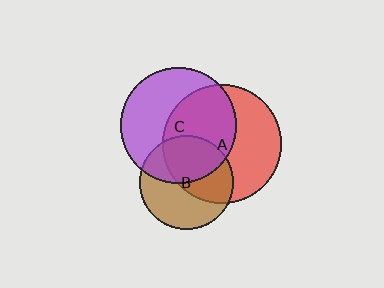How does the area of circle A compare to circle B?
Approximately 1.6 times.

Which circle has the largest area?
Circle A (red).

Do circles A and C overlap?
Yes.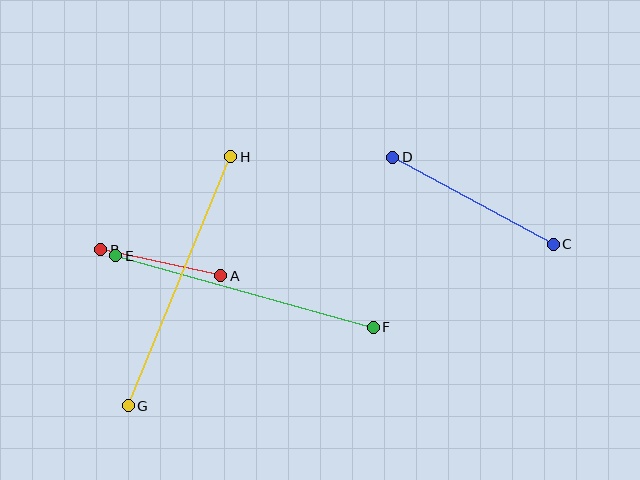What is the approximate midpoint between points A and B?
The midpoint is at approximately (161, 263) pixels.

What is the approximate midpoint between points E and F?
The midpoint is at approximately (244, 291) pixels.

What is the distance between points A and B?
The distance is approximately 123 pixels.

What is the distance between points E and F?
The distance is approximately 267 pixels.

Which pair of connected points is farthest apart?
Points G and H are farthest apart.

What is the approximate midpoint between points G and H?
The midpoint is at approximately (179, 281) pixels.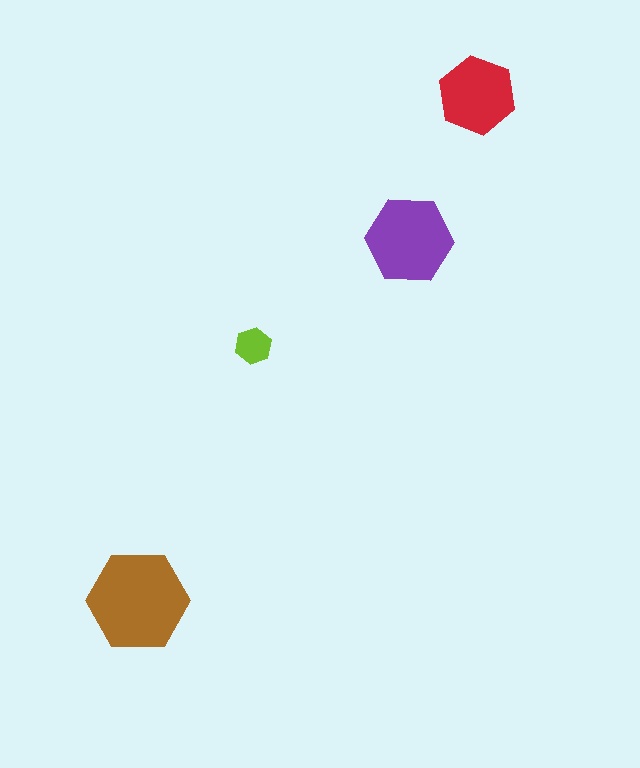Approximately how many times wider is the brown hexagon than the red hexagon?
About 1.5 times wider.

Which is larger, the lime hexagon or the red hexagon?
The red one.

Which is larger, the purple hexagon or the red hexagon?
The purple one.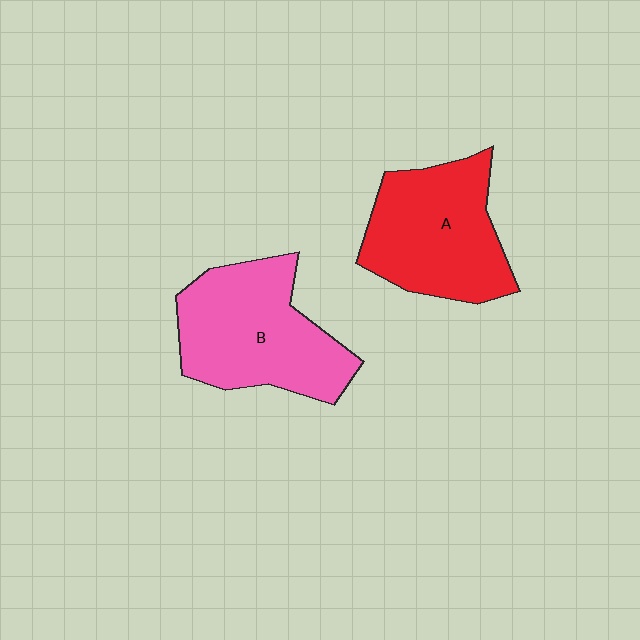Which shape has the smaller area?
Shape A (red).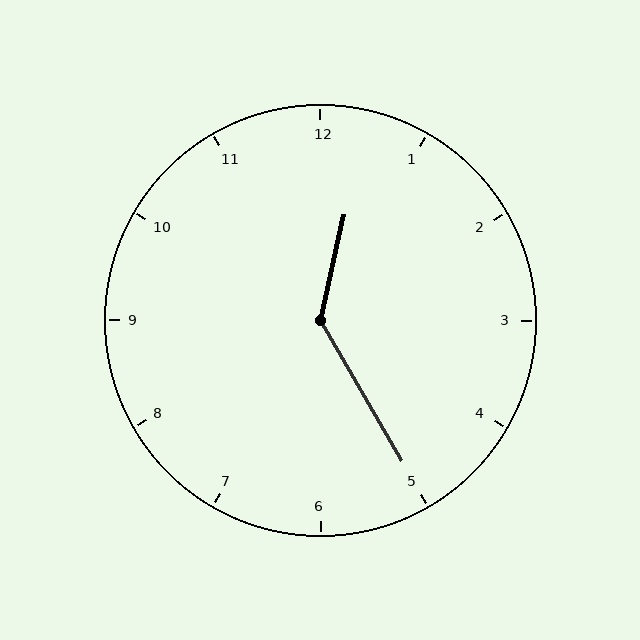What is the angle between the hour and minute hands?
Approximately 138 degrees.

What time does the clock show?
12:25.